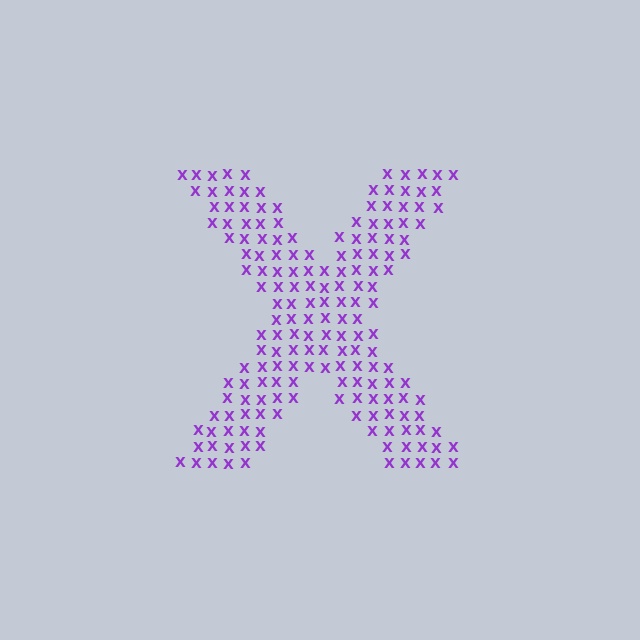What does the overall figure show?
The overall figure shows the letter X.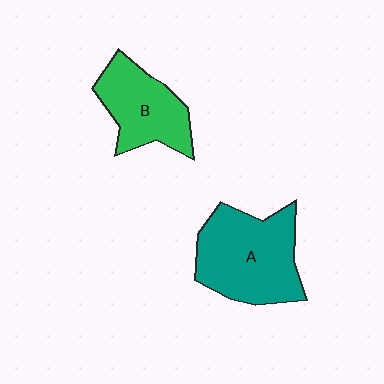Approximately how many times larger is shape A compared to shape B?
Approximately 1.4 times.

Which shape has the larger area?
Shape A (teal).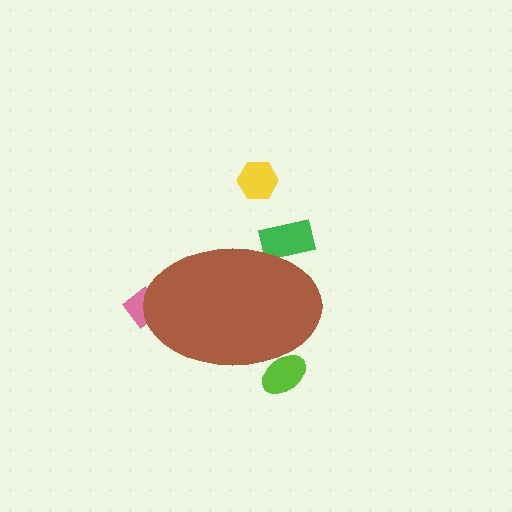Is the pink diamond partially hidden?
Yes, the pink diamond is partially hidden behind the brown ellipse.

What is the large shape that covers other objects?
A brown ellipse.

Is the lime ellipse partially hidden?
Yes, the lime ellipse is partially hidden behind the brown ellipse.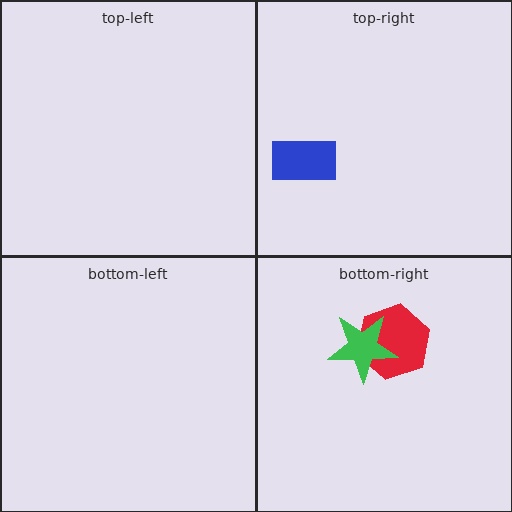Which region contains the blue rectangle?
The top-right region.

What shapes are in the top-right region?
The blue rectangle.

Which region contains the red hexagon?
The bottom-right region.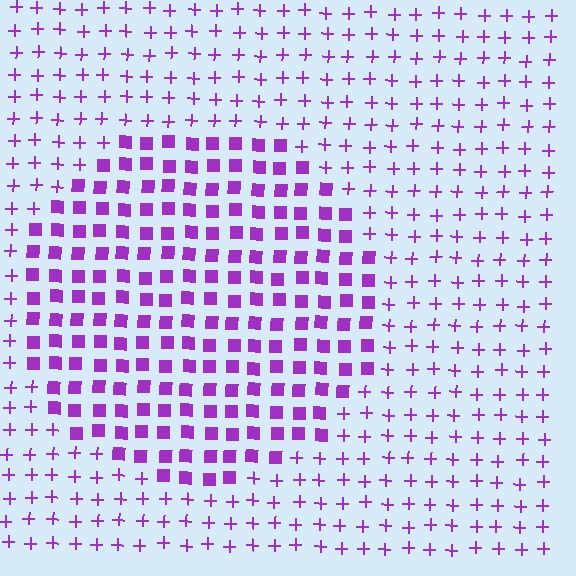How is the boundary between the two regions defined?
The boundary is defined by a change in element shape: squares inside vs. plus signs outside. All elements share the same color and spacing.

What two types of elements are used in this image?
The image uses squares inside the circle region and plus signs outside it.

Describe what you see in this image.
The image is filled with small purple elements arranged in a uniform grid. A circle-shaped region contains squares, while the surrounding area contains plus signs. The boundary is defined purely by the change in element shape.